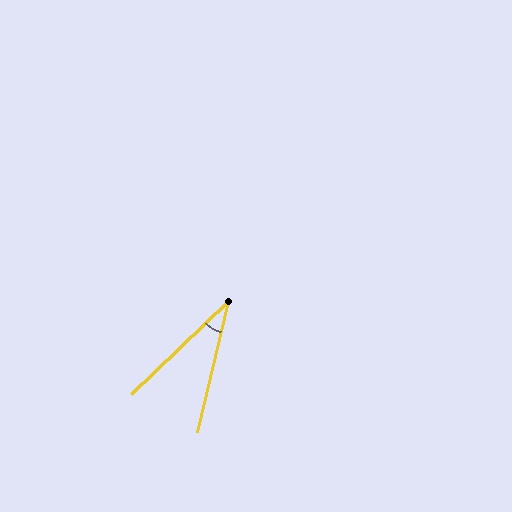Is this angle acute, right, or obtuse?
It is acute.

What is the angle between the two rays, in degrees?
Approximately 33 degrees.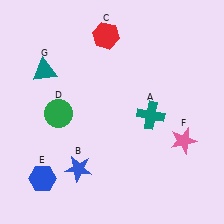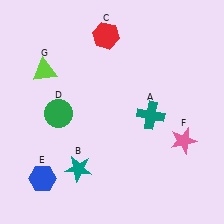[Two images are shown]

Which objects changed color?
B changed from blue to teal. G changed from teal to lime.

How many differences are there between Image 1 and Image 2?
There are 2 differences between the two images.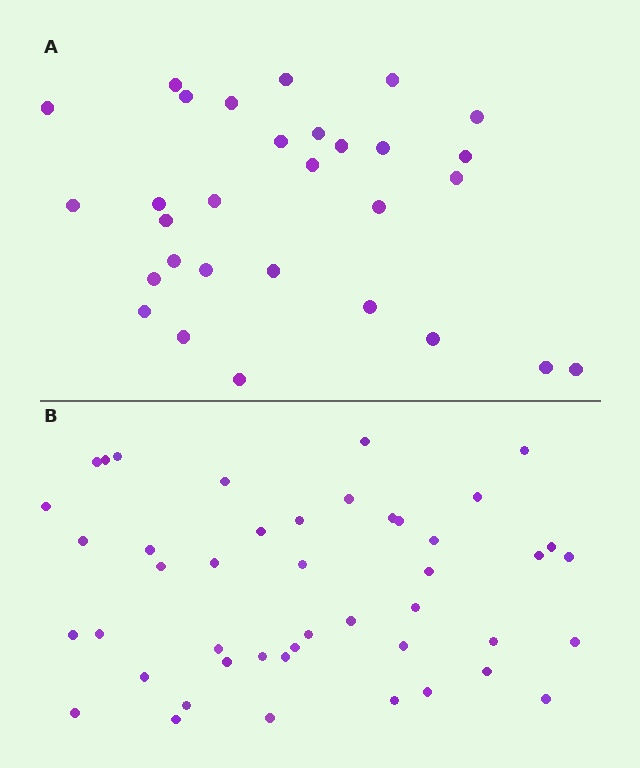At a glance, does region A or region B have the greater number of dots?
Region B (the bottom region) has more dots.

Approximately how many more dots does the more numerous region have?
Region B has approximately 15 more dots than region A.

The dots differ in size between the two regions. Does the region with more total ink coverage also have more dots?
No. Region A has more total ink coverage because its dots are larger, but region B actually contains more individual dots. Total area can be misleading — the number of items is what matters here.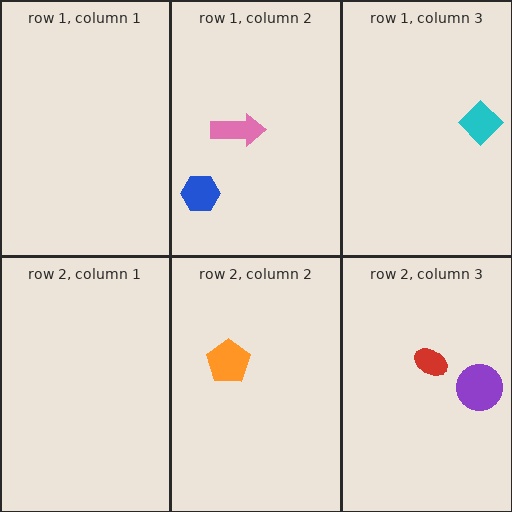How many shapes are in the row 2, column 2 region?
1.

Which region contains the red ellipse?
The row 2, column 3 region.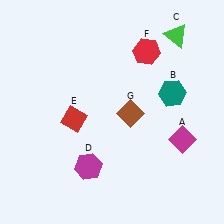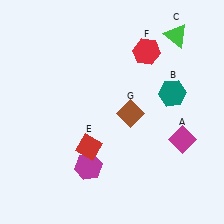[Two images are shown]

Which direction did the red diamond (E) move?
The red diamond (E) moved down.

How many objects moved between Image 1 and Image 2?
1 object moved between the two images.